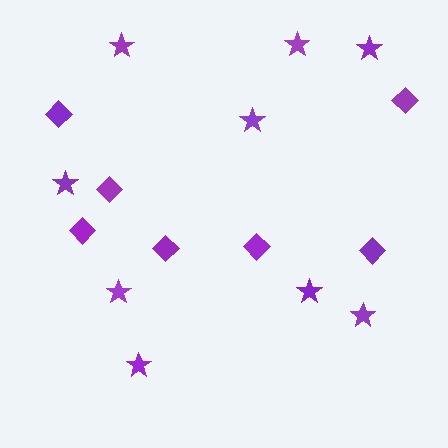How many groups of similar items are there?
There are 2 groups: one group of diamonds (7) and one group of stars (9).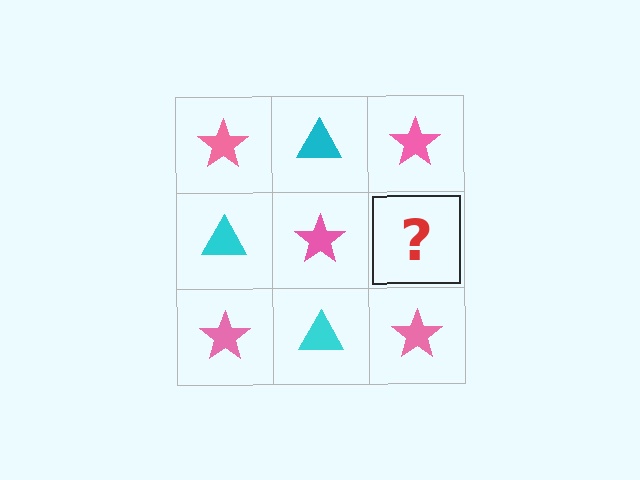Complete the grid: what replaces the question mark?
The question mark should be replaced with a cyan triangle.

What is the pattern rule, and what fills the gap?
The rule is that it alternates pink star and cyan triangle in a checkerboard pattern. The gap should be filled with a cyan triangle.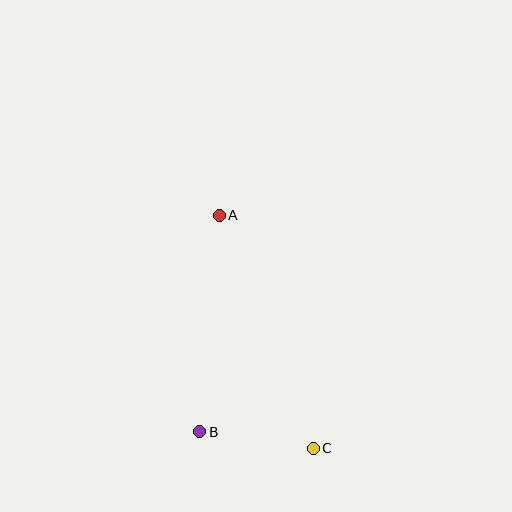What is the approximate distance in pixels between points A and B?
The distance between A and B is approximately 217 pixels.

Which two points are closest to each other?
Points B and C are closest to each other.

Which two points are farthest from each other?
Points A and C are farthest from each other.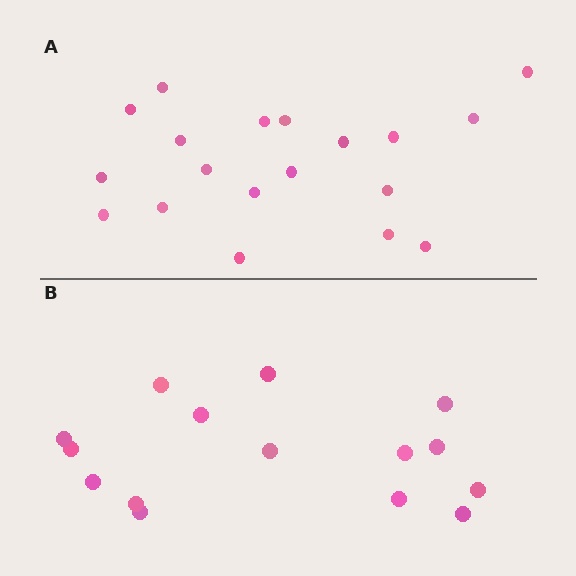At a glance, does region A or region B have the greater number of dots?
Region A (the top region) has more dots.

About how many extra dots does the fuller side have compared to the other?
Region A has about 4 more dots than region B.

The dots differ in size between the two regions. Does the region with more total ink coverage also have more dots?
No. Region B has more total ink coverage because its dots are larger, but region A actually contains more individual dots. Total area can be misleading — the number of items is what matters here.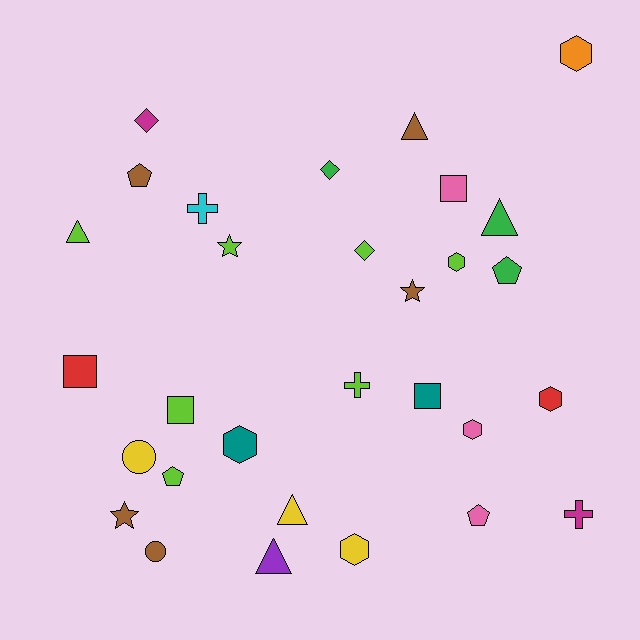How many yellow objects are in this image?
There are 3 yellow objects.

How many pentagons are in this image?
There are 4 pentagons.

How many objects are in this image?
There are 30 objects.